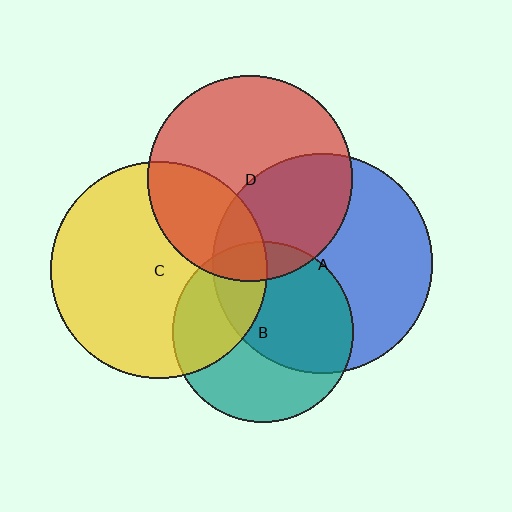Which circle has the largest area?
Circle A (blue).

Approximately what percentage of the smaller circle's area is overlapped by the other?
Approximately 15%.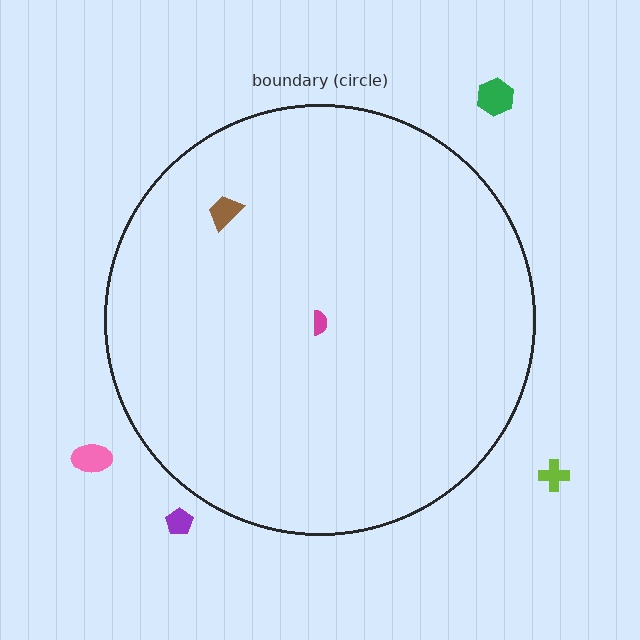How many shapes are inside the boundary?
2 inside, 4 outside.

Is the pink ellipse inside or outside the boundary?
Outside.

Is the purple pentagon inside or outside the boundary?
Outside.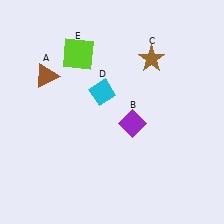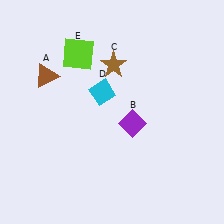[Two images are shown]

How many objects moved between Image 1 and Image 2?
1 object moved between the two images.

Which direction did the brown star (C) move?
The brown star (C) moved left.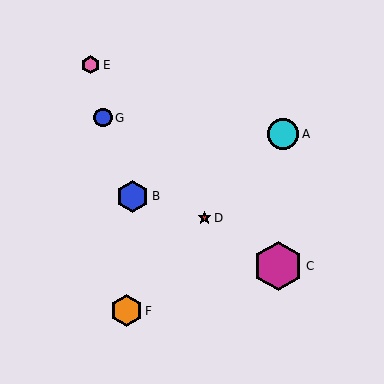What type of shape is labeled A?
Shape A is a cyan circle.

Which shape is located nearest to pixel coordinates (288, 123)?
The cyan circle (labeled A) at (283, 134) is nearest to that location.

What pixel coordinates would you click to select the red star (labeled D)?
Click at (205, 218) to select the red star D.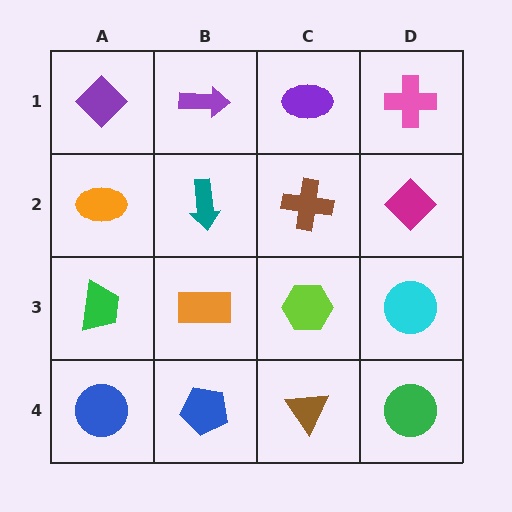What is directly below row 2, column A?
A green trapezoid.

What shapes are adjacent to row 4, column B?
An orange rectangle (row 3, column B), a blue circle (row 4, column A), a brown triangle (row 4, column C).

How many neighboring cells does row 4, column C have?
3.